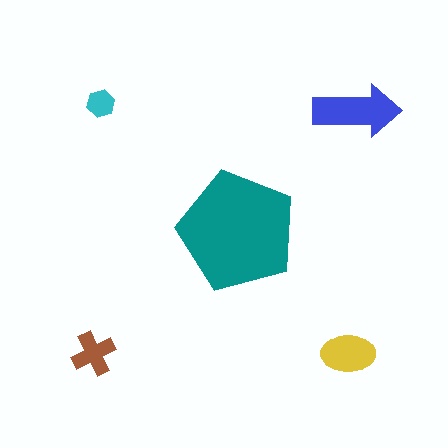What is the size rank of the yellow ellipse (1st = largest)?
3rd.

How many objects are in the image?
There are 5 objects in the image.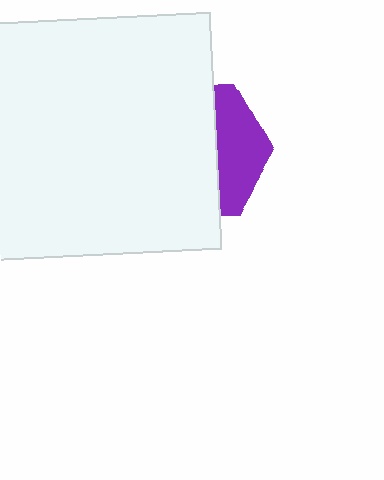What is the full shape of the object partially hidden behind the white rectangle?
The partially hidden object is a purple hexagon.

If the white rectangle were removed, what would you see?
You would see the complete purple hexagon.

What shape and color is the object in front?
The object in front is a white rectangle.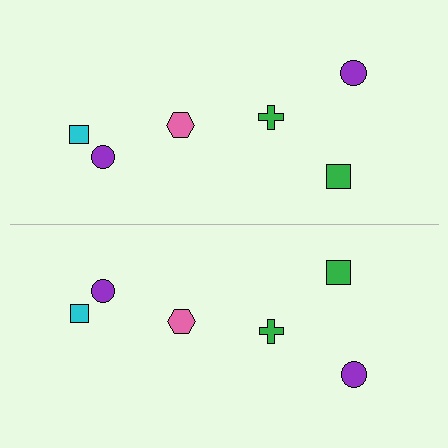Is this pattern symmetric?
Yes, this pattern has bilateral (reflection) symmetry.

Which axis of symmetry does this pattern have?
The pattern has a horizontal axis of symmetry running through the center of the image.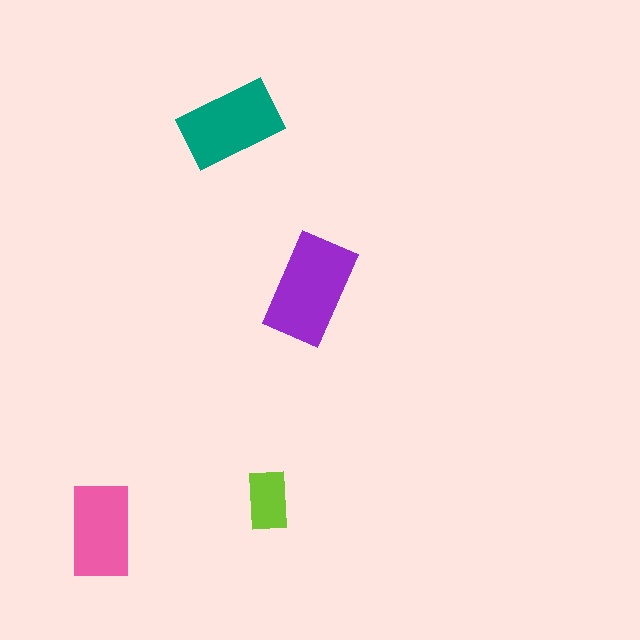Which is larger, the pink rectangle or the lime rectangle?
The pink one.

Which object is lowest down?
The pink rectangle is bottommost.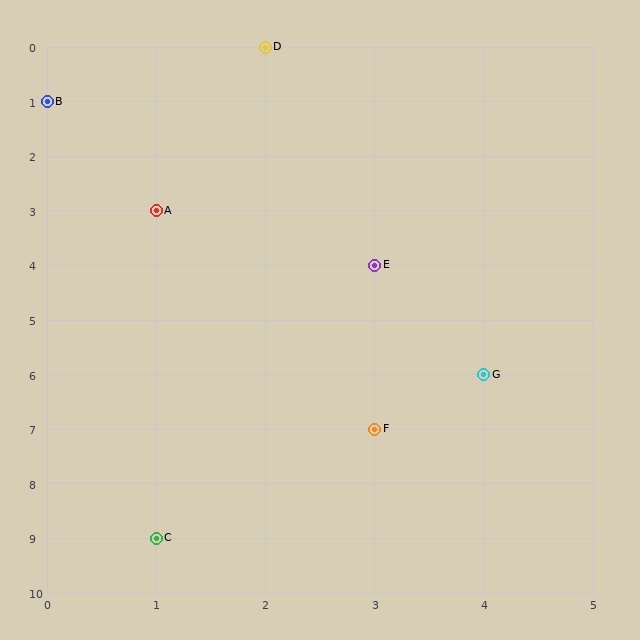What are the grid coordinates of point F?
Point F is at grid coordinates (3, 7).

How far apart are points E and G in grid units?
Points E and G are 1 column and 2 rows apart (about 2.2 grid units diagonally).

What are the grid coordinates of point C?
Point C is at grid coordinates (1, 9).